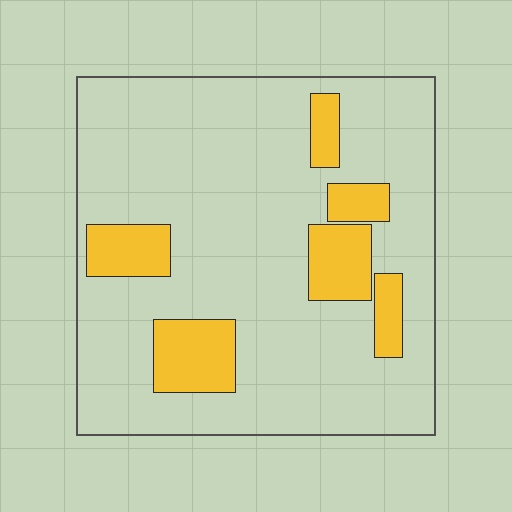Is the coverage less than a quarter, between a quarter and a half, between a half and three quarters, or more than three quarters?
Less than a quarter.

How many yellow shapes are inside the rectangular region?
6.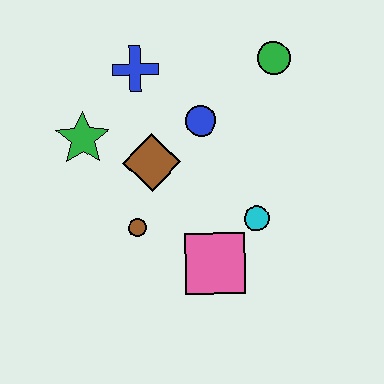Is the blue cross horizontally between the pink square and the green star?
Yes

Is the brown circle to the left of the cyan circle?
Yes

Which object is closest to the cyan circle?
The pink square is closest to the cyan circle.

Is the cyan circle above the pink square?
Yes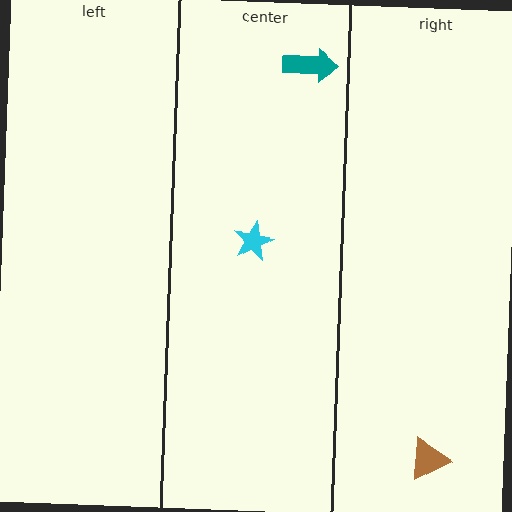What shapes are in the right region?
The brown triangle.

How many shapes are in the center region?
2.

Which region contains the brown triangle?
The right region.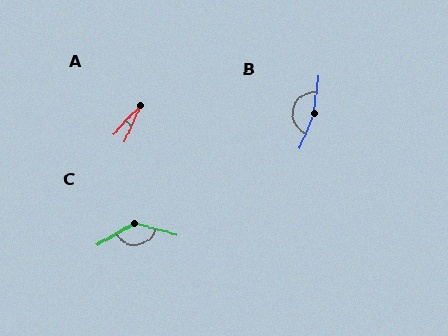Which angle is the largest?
B, at approximately 163 degrees.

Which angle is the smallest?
A, at approximately 19 degrees.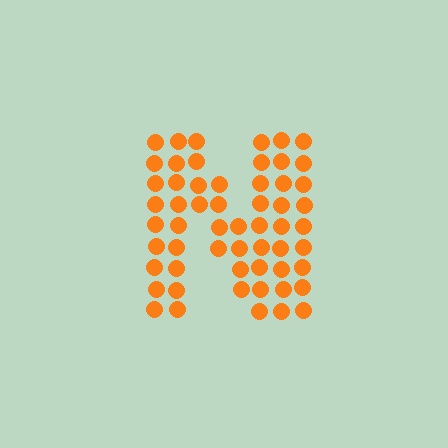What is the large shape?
The large shape is the letter N.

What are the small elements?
The small elements are circles.